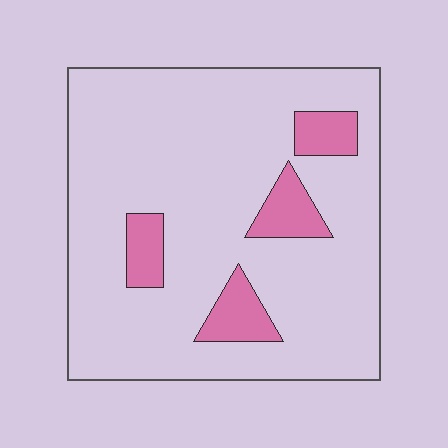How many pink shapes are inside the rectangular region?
4.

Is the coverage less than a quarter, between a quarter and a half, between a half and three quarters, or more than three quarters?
Less than a quarter.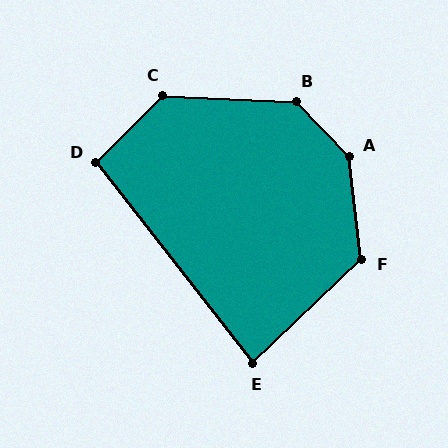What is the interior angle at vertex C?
Approximately 133 degrees (obtuse).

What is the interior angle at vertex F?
Approximately 127 degrees (obtuse).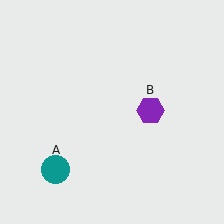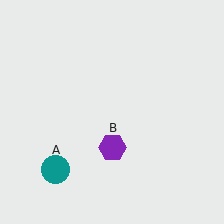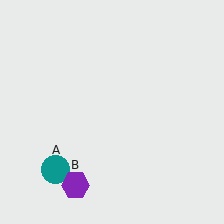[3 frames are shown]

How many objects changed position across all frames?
1 object changed position: purple hexagon (object B).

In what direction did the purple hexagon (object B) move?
The purple hexagon (object B) moved down and to the left.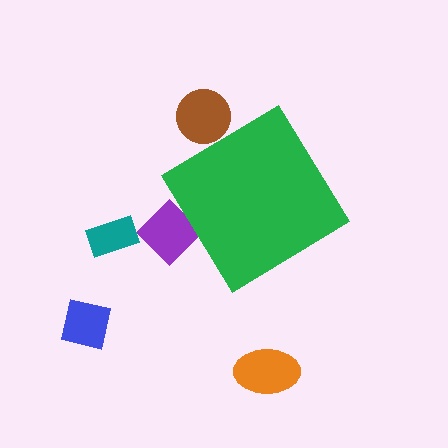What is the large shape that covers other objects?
A green diamond.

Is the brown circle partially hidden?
Yes, the brown circle is partially hidden behind the green diamond.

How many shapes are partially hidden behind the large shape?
2 shapes are partially hidden.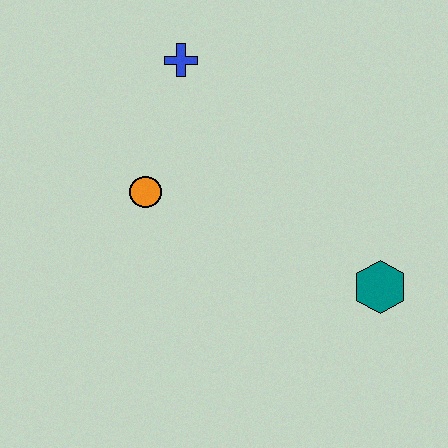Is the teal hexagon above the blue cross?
No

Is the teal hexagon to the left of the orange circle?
No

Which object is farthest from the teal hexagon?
The blue cross is farthest from the teal hexagon.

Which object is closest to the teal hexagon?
The orange circle is closest to the teal hexagon.